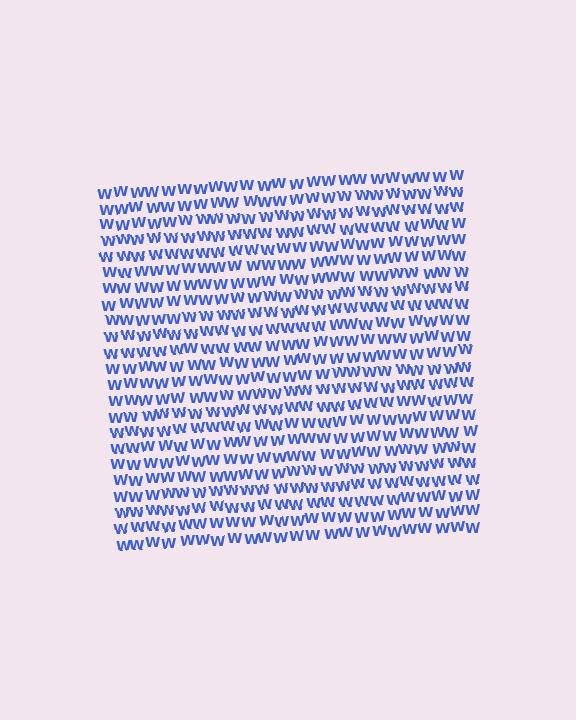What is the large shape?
The large shape is a square.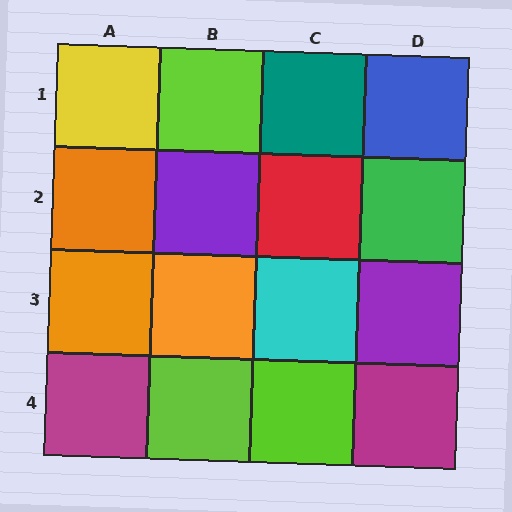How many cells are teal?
1 cell is teal.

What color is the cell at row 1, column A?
Yellow.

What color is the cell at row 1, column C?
Teal.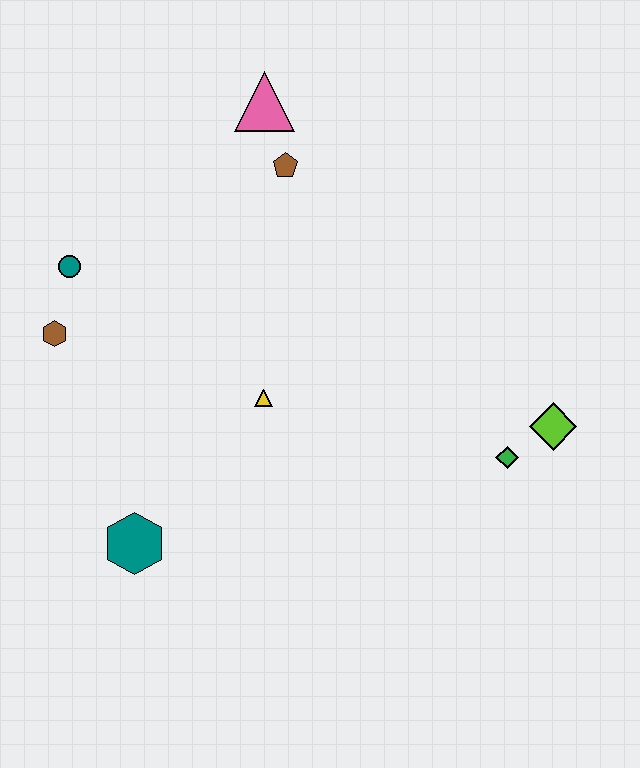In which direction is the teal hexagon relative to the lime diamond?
The teal hexagon is to the left of the lime diamond.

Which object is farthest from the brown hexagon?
The lime diamond is farthest from the brown hexagon.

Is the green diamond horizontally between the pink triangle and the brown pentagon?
No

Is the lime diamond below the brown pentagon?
Yes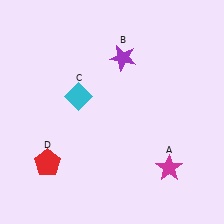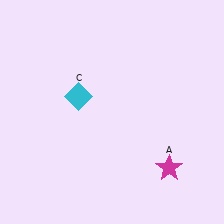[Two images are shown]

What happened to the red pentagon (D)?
The red pentagon (D) was removed in Image 2. It was in the bottom-left area of Image 1.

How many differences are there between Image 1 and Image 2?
There are 2 differences between the two images.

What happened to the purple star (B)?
The purple star (B) was removed in Image 2. It was in the top-right area of Image 1.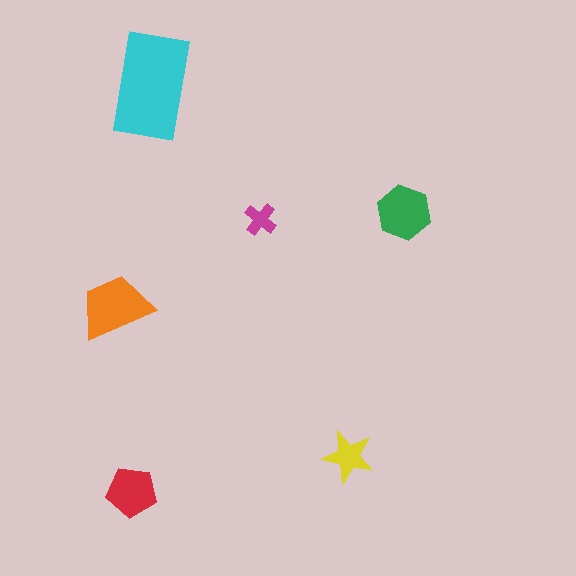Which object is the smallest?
The magenta cross.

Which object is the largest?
The cyan rectangle.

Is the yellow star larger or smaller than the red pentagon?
Smaller.